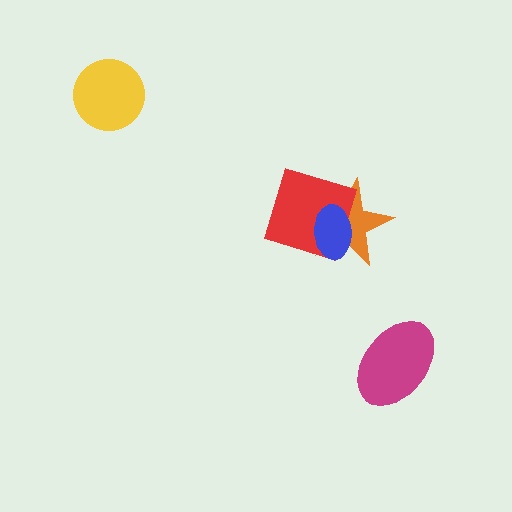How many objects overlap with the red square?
2 objects overlap with the red square.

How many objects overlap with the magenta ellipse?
0 objects overlap with the magenta ellipse.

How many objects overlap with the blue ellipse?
2 objects overlap with the blue ellipse.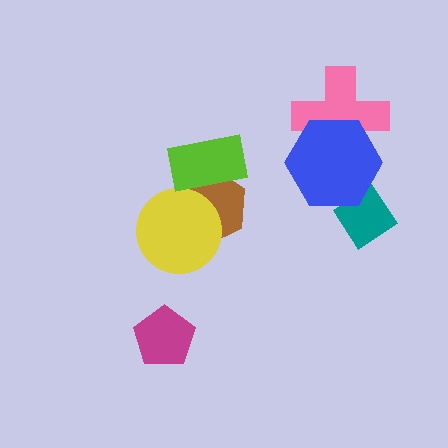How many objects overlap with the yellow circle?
1 object overlaps with the yellow circle.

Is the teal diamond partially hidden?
Yes, it is partially covered by another shape.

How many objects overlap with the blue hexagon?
2 objects overlap with the blue hexagon.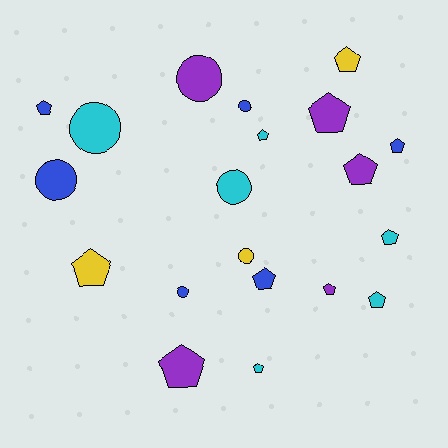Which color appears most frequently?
Cyan, with 6 objects.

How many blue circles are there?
There are 3 blue circles.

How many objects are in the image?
There are 20 objects.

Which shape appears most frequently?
Pentagon, with 13 objects.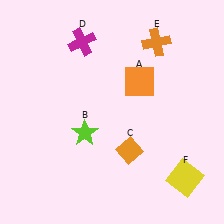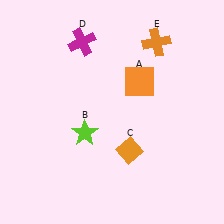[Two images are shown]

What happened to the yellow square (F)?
The yellow square (F) was removed in Image 2. It was in the bottom-right area of Image 1.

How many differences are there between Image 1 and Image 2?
There is 1 difference between the two images.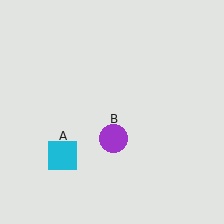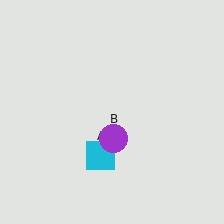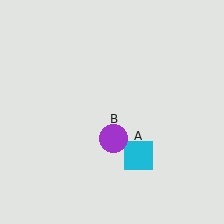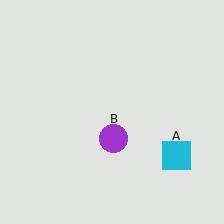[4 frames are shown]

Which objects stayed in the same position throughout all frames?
Purple circle (object B) remained stationary.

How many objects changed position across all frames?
1 object changed position: cyan square (object A).